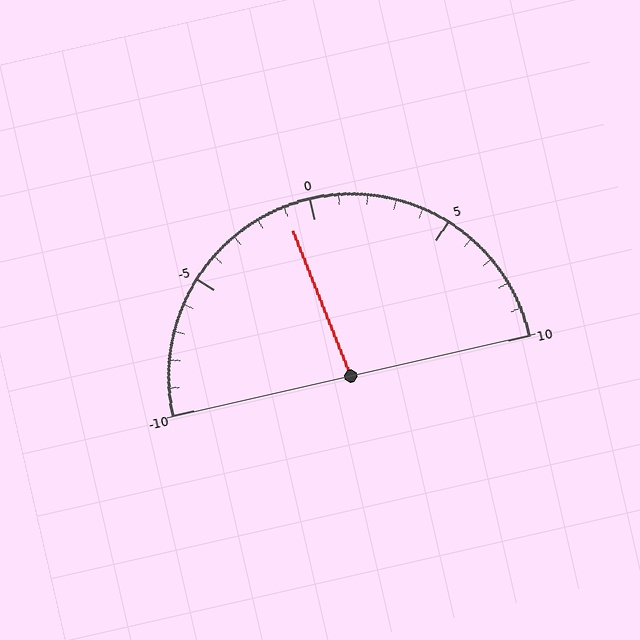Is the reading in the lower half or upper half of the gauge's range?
The reading is in the lower half of the range (-10 to 10).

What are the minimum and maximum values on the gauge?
The gauge ranges from -10 to 10.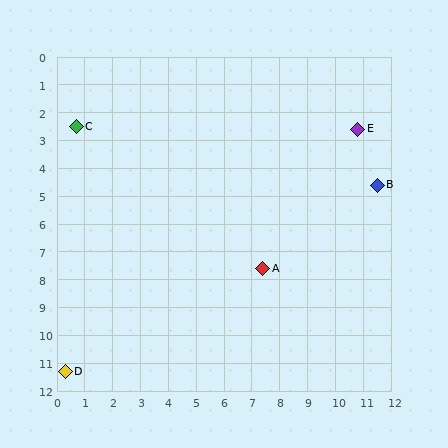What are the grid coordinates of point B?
Point B is at approximately (11.5, 4.6).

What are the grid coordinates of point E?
Point E is at approximately (10.8, 2.6).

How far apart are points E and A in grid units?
Points E and A are about 6.0 grid units apart.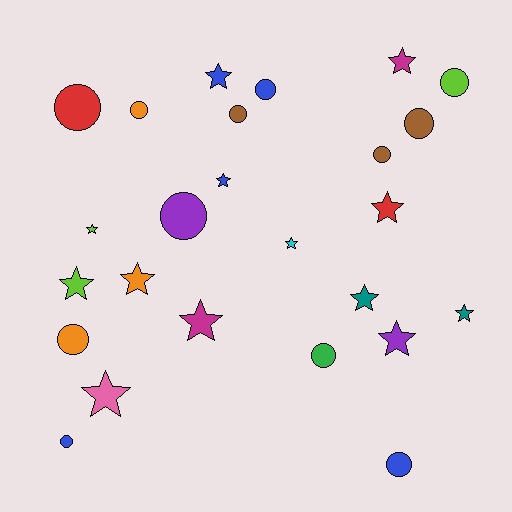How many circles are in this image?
There are 12 circles.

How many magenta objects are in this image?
There are 2 magenta objects.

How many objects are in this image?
There are 25 objects.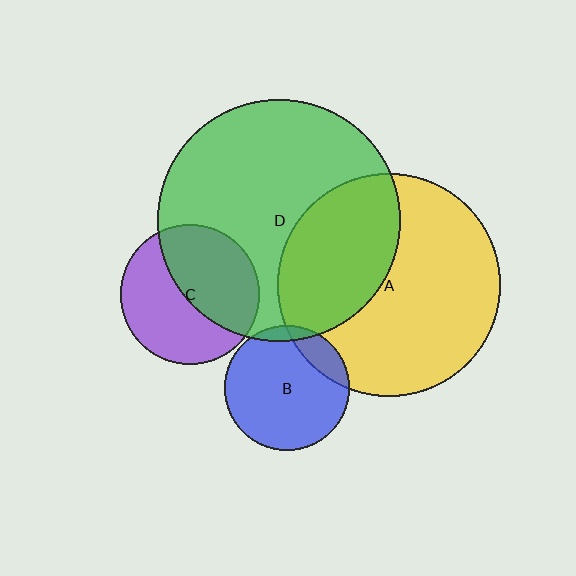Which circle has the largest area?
Circle D (green).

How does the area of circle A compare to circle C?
Approximately 2.6 times.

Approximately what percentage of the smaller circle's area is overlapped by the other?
Approximately 35%.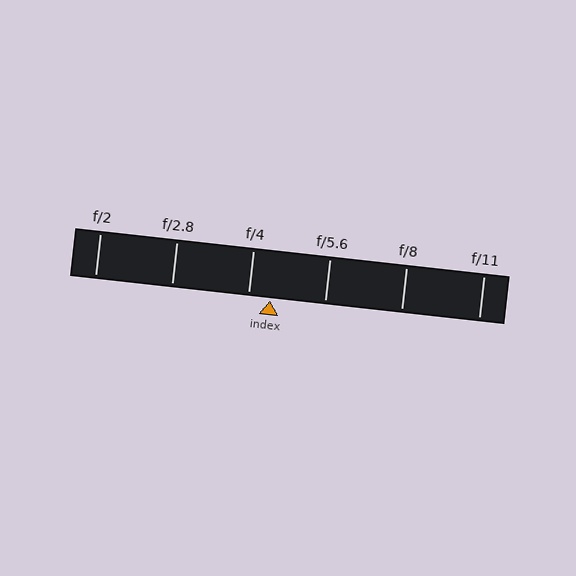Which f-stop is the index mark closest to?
The index mark is closest to f/4.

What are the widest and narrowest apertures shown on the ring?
The widest aperture shown is f/2 and the narrowest is f/11.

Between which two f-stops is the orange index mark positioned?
The index mark is between f/4 and f/5.6.